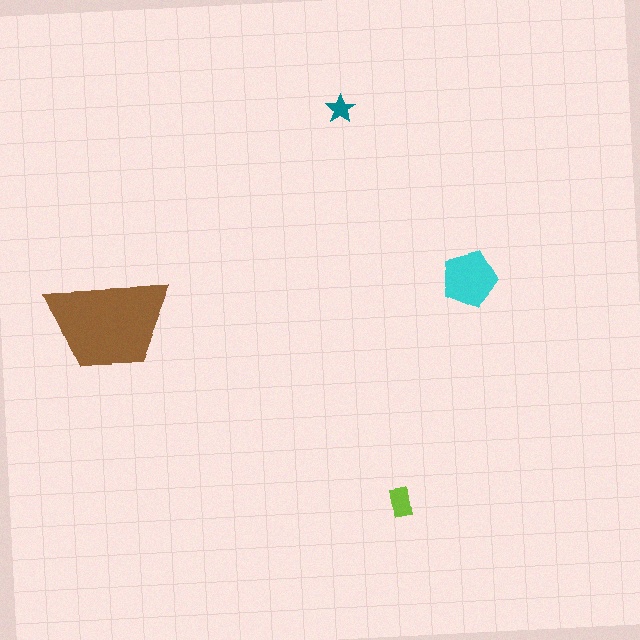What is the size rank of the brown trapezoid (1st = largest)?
1st.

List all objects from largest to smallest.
The brown trapezoid, the cyan pentagon, the lime rectangle, the teal star.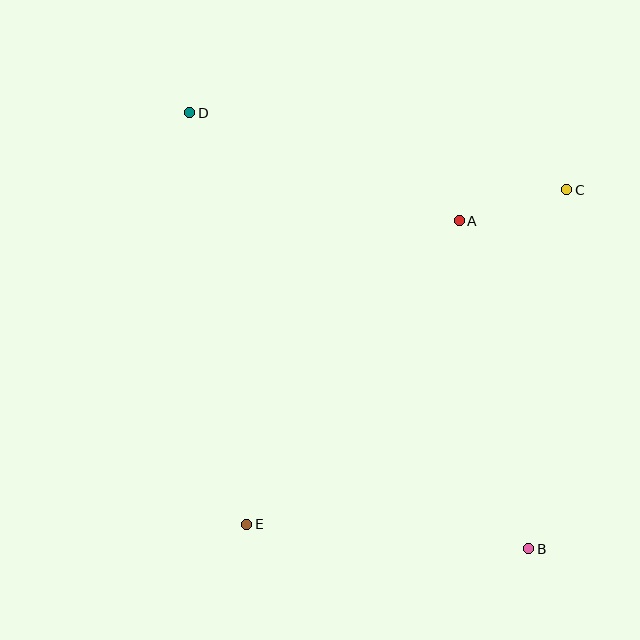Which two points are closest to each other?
Points A and C are closest to each other.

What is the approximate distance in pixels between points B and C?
The distance between B and C is approximately 361 pixels.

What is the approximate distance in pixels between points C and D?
The distance between C and D is approximately 384 pixels.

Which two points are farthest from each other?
Points B and D are farthest from each other.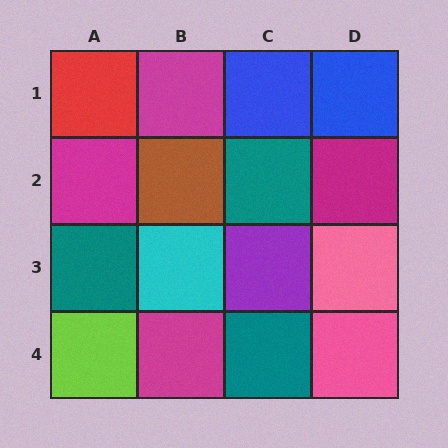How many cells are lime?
1 cell is lime.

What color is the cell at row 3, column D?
Pink.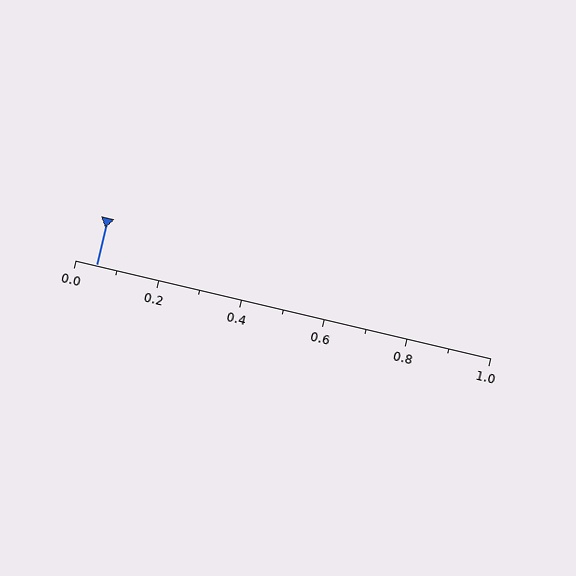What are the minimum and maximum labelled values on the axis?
The axis runs from 0.0 to 1.0.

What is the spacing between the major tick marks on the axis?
The major ticks are spaced 0.2 apart.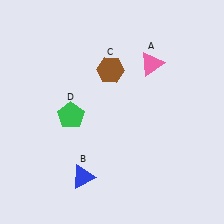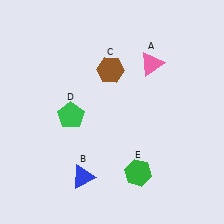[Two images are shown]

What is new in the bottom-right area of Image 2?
A green hexagon (E) was added in the bottom-right area of Image 2.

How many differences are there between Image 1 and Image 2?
There is 1 difference between the two images.